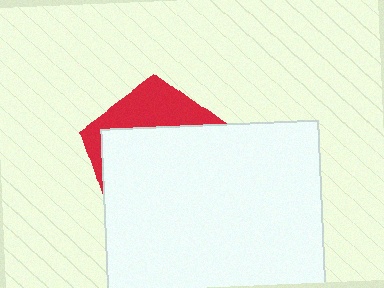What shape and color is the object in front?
The object in front is a white square.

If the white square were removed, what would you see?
You would see the complete red pentagon.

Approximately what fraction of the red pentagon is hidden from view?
Roughly 69% of the red pentagon is hidden behind the white square.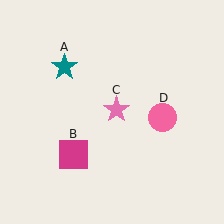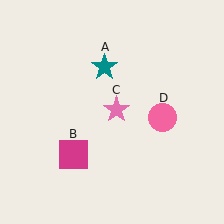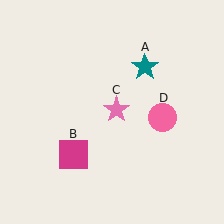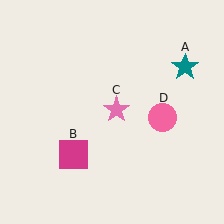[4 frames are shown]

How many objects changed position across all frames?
1 object changed position: teal star (object A).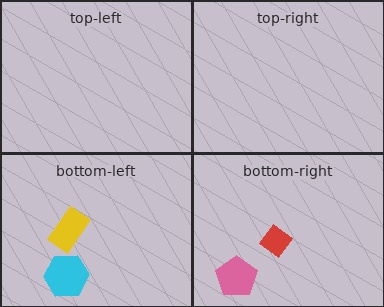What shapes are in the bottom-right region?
The red diamond, the pink pentagon.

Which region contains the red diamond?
The bottom-right region.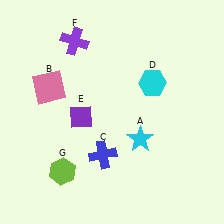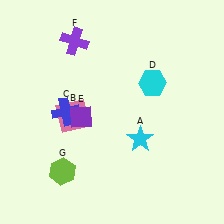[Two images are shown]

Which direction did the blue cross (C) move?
The blue cross (C) moved up.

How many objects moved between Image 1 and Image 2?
2 objects moved between the two images.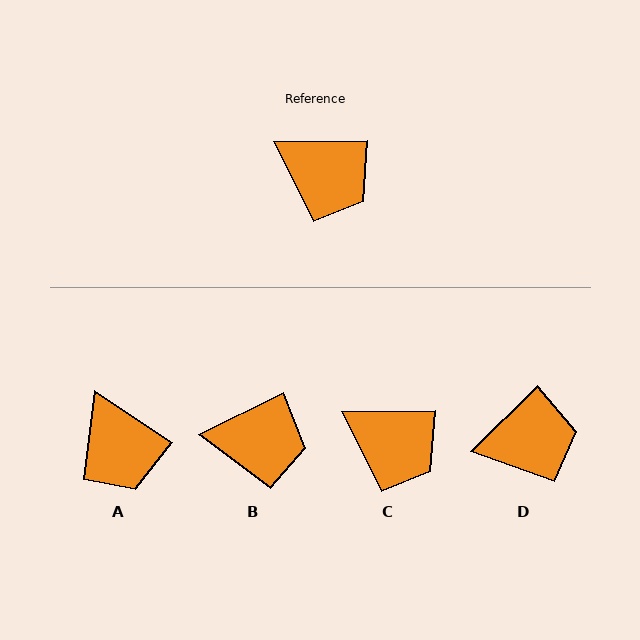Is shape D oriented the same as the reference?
No, it is off by about 44 degrees.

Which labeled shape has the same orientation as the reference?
C.